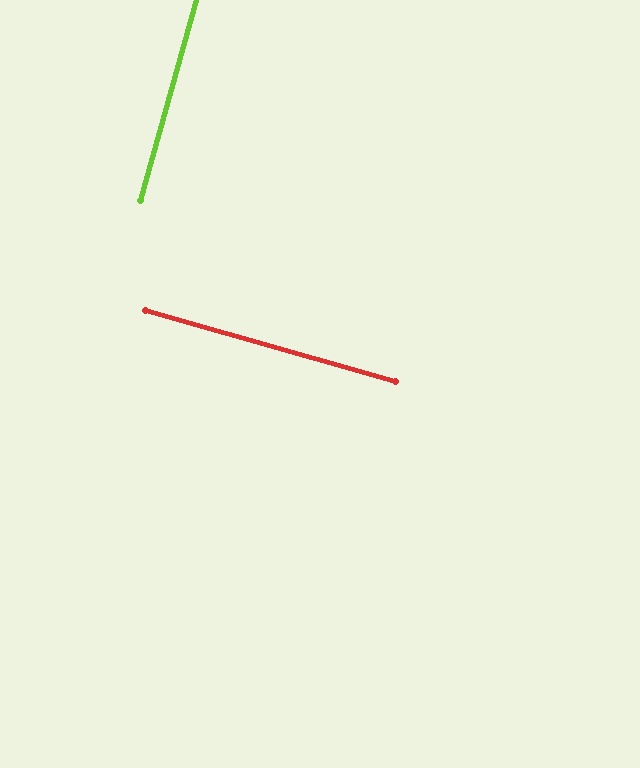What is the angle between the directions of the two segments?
Approximately 90 degrees.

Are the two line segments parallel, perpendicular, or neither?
Perpendicular — they meet at approximately 90°.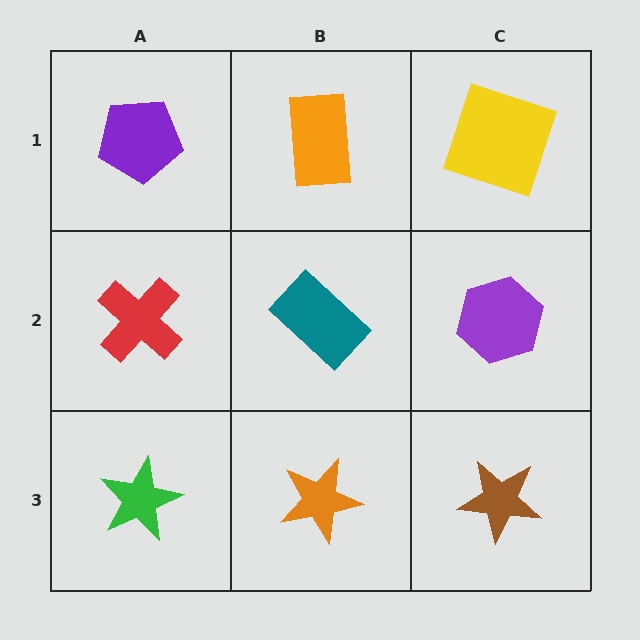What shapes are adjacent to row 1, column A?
A red cross (row 2, column A), an orange rectangle (row 1, column B).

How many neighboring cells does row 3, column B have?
3.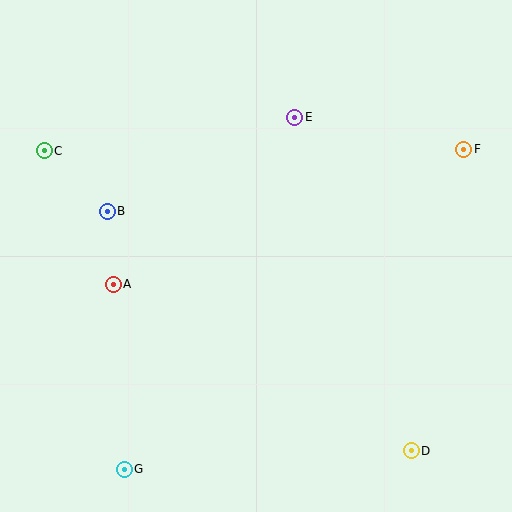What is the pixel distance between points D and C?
The distance between D and C is 474 pixels.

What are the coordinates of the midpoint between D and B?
The midpoint between D and B is at (259, 331).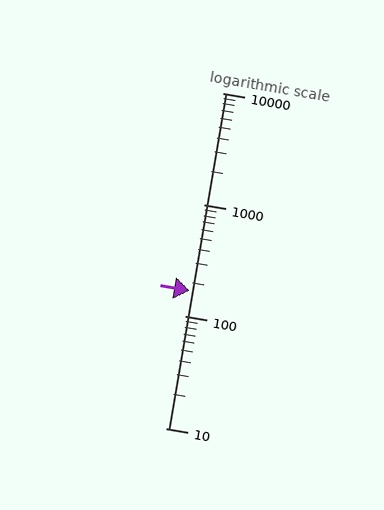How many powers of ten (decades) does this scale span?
The scale spans 3 decades, from 10 to 10000.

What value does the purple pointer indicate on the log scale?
The pointer indicates approximately 170.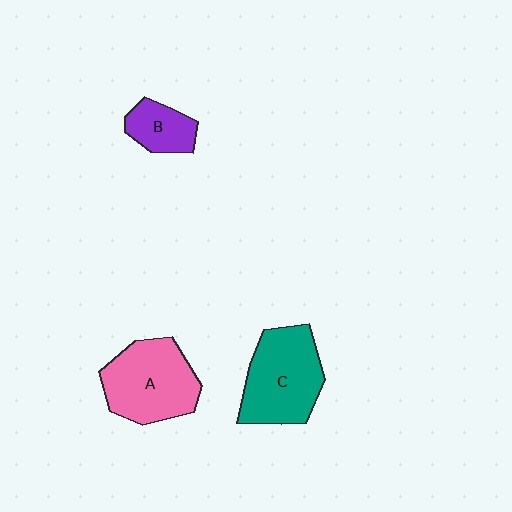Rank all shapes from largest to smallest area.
From largest to smallest: C (teal), A (pink), B (purple).